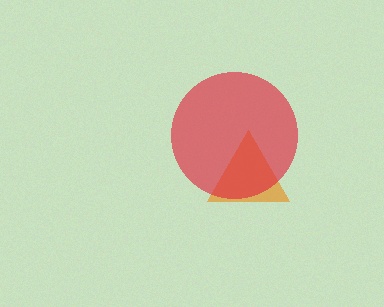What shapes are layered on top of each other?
The layered shapes are: an orange triangle, a red circle.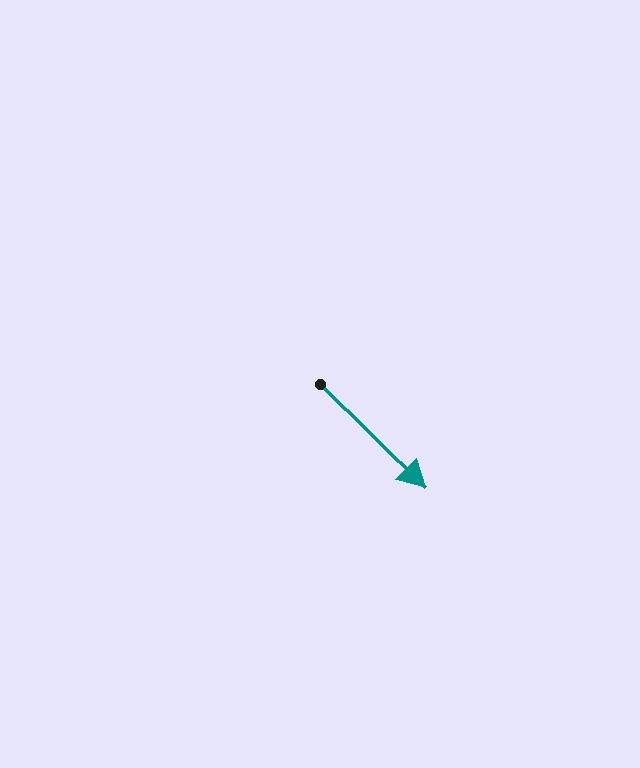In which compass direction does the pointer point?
Southeast.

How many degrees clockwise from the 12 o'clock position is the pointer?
Approximately 135 degrees.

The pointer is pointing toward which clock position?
Roughly 4 o'clock.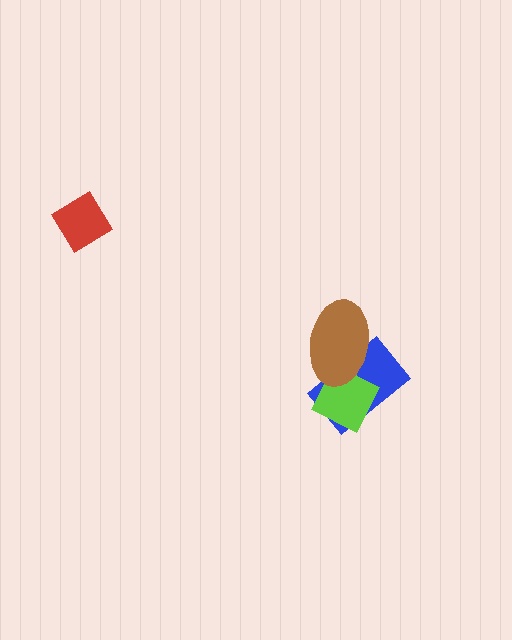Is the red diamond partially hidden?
No, no other shape covers it.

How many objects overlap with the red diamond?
0 objects overlap with the red diamond.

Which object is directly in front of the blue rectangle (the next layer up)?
The lime diamond is directly in front of the blue rectangle.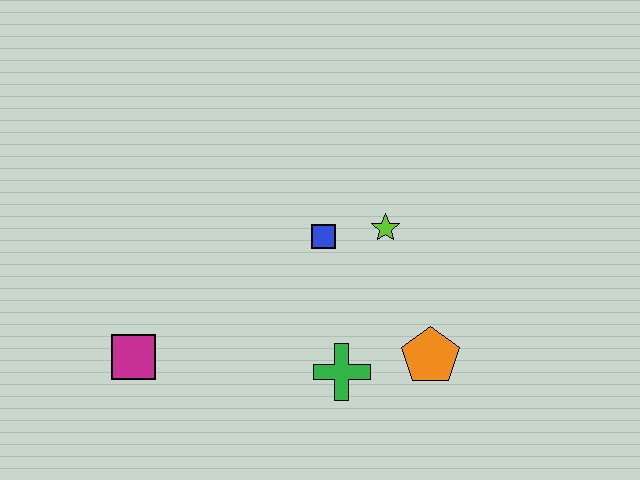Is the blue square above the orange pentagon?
Yes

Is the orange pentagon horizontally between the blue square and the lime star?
No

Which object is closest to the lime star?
The blue square is closest to the lime star.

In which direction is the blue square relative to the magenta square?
The blue square is to the right of the magenta square.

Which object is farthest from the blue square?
The magenta square is farthest from the blue square.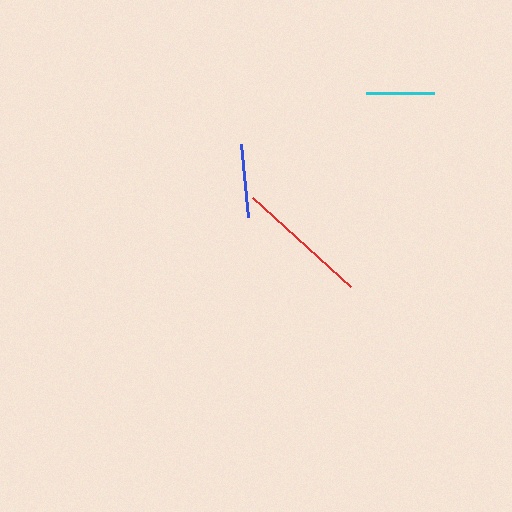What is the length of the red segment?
The red segment is approximately 132 pixels long.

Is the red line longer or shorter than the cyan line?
The red line is longer than the cyan line.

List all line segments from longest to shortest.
From longest to shortest: red, blue, cyan.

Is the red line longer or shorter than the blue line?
The red line is longer than the blue line.